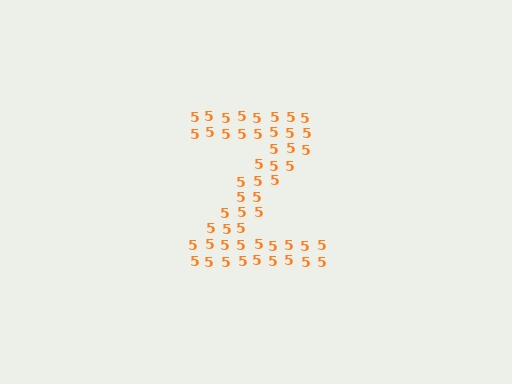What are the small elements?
The small elements are digit 5's.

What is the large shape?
The large shape is the letter Z.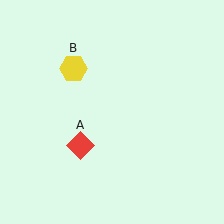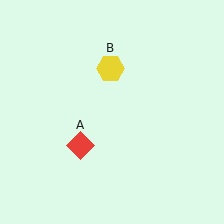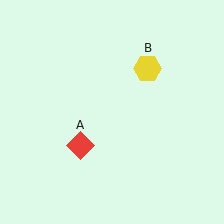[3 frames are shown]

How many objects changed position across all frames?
1 object changed position: yellow hexagon (object B).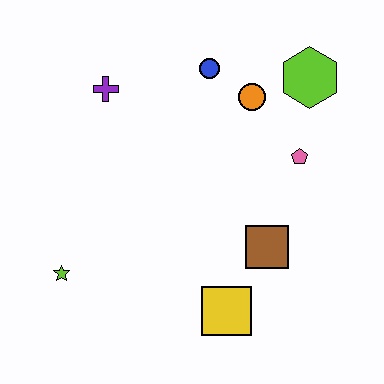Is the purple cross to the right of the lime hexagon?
No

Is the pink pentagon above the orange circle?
No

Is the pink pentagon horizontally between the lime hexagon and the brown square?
Yes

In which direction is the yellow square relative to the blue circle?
The yellow square is below the blue circle.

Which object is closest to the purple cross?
The blue circle is closest to the purple cross.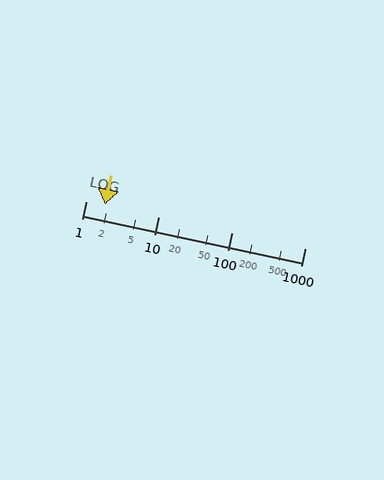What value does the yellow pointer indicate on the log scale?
The pointer indicates approximately 1.8.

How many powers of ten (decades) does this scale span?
The scale spans 3 decades, from 1 to 1000.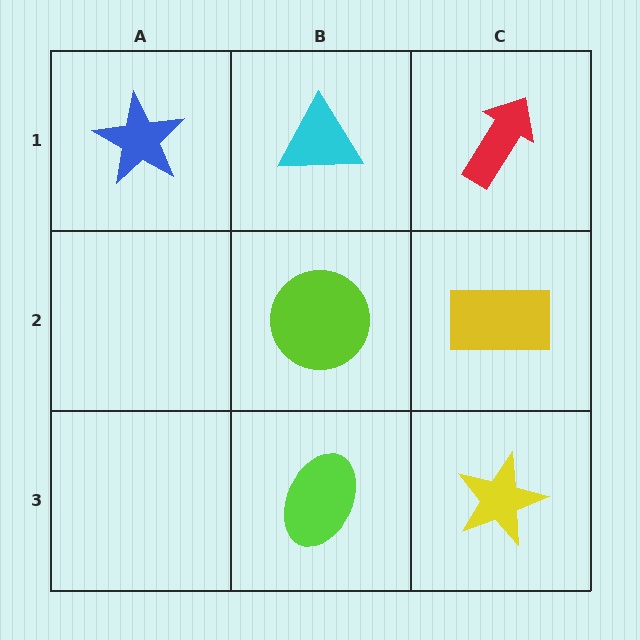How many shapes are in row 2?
2 shapes.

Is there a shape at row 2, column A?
No, that cell is empty.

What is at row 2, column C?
A yellow rectangle.